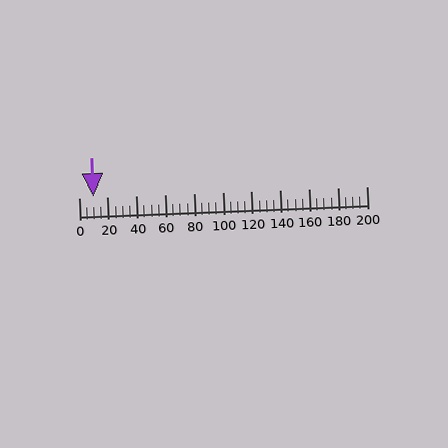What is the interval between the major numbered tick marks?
The major tick marks are spaced 20 units apart.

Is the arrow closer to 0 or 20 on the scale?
The arrow is closer to 20.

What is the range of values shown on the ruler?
The ruler shows values from 0 to 200.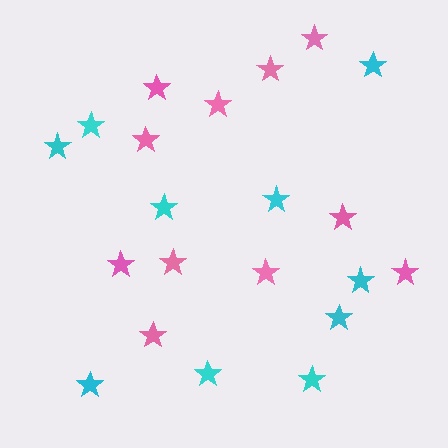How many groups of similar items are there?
There are 2 groups: one group of cyan stars (10) and one group of pink stars (11).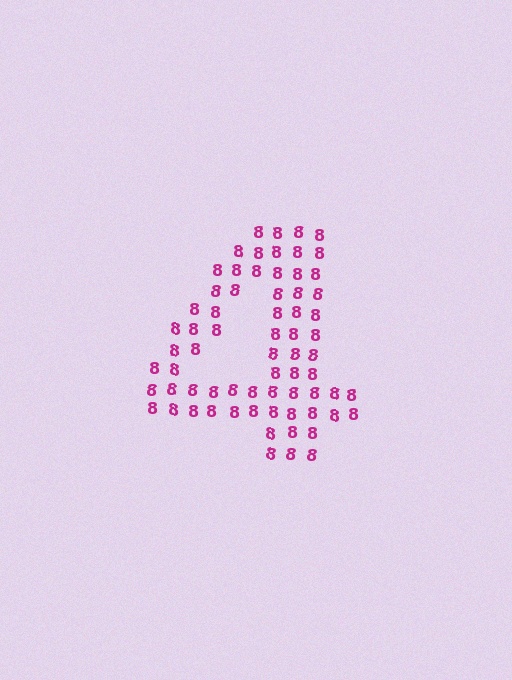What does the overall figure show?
The overall figure shows the digit 4.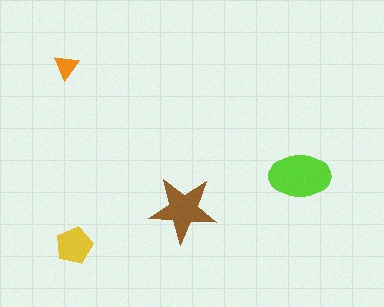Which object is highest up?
The orange triangle is topmost.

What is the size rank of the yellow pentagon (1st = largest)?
3rd.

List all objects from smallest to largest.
The orange triangle, the yellow pentagon, the brown star, the lime ellipse.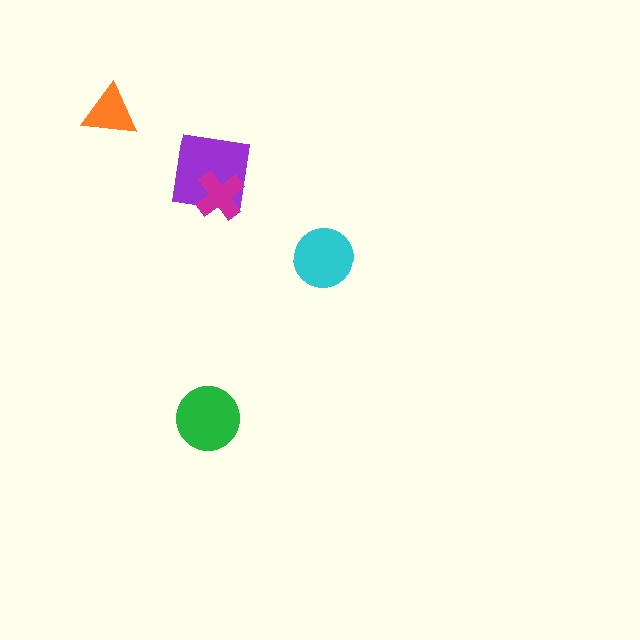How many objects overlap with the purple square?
1 object overlaps with the purple square.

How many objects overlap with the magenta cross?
1 object overlaps with the magenta cross.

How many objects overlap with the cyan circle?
0 objects overlap with the cyan circle.